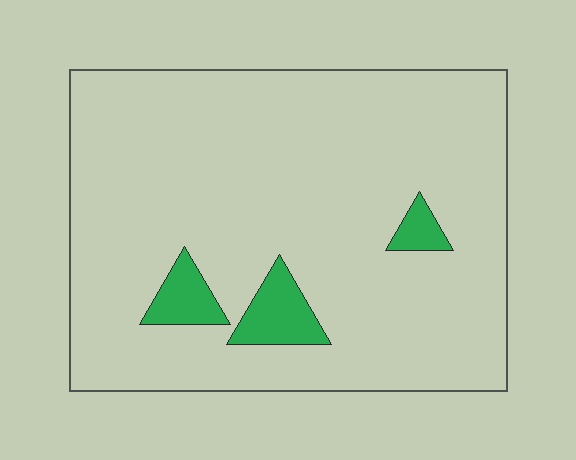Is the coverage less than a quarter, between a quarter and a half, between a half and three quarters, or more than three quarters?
Less than a quarter.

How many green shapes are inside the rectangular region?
3.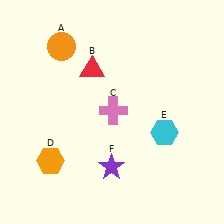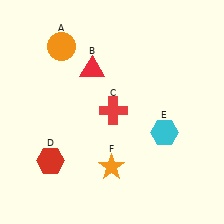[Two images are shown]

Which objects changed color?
C changed from pink to red. D changed from orange to red. F changed from purple to orange.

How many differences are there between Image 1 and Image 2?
There are 3 differences between the two images.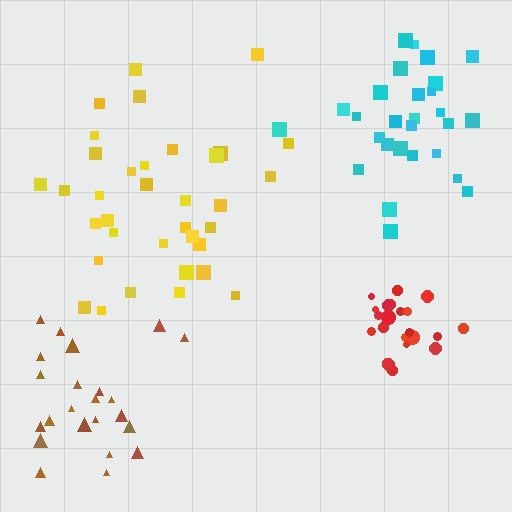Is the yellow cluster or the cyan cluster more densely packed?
Cyan.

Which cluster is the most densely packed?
Red.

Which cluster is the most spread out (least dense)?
Brown.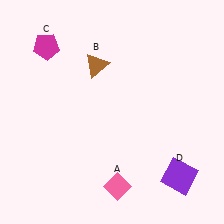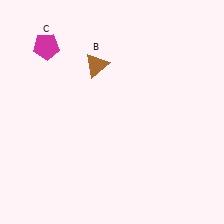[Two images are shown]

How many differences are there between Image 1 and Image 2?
There are 2 differences between the two images.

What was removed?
The pink diamond (A), the purple square (D) were removed in Image 2.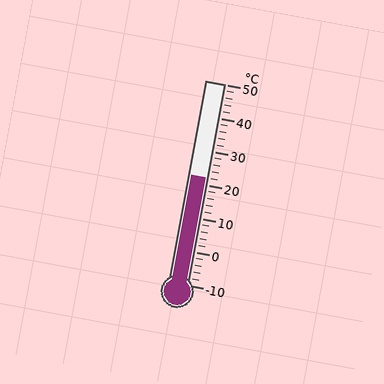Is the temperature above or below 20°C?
The temperature is above 20°C.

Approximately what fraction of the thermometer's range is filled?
The thermometer is filled to approximately 55% of its range.